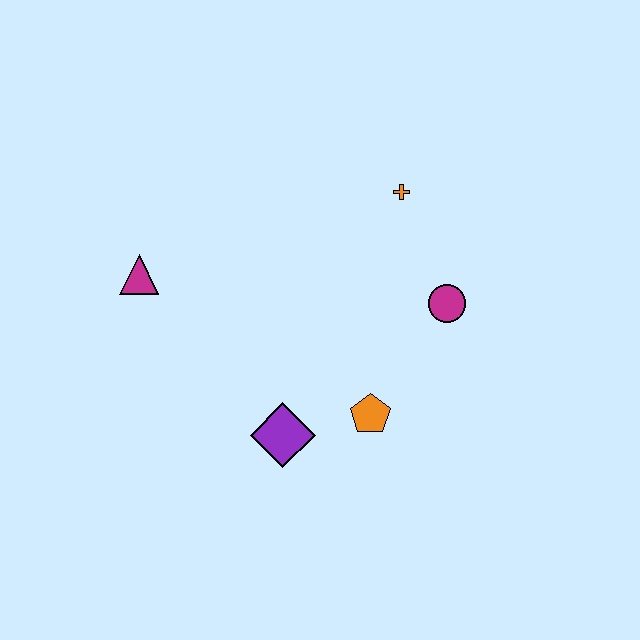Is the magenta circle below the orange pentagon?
No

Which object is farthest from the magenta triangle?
The magenta circle is farthest from the magenta triangle.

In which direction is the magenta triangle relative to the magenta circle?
The magenta triangle is to the left of the magenta circle.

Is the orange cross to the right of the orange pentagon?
Yes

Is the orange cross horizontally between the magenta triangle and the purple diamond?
No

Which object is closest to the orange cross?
The magenta circle is closest to the orange cross.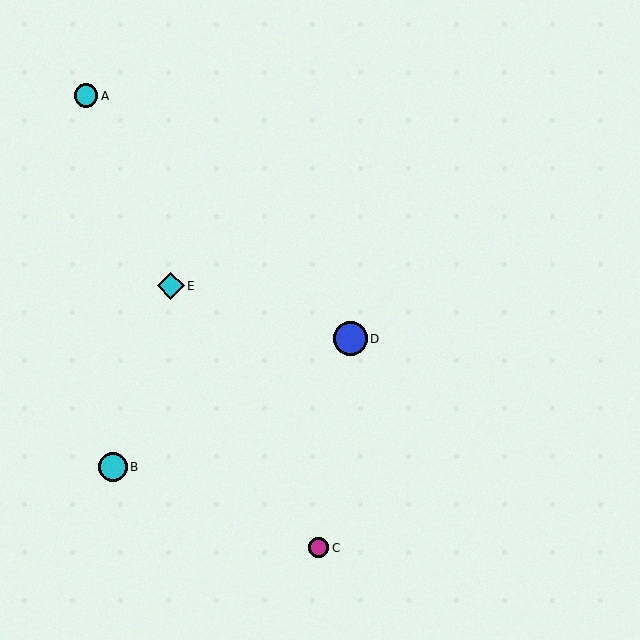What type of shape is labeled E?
Shape E is a cyan diamond.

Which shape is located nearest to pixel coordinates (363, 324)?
The blue circle (labeled D) at (350, 339) is nearest to that location.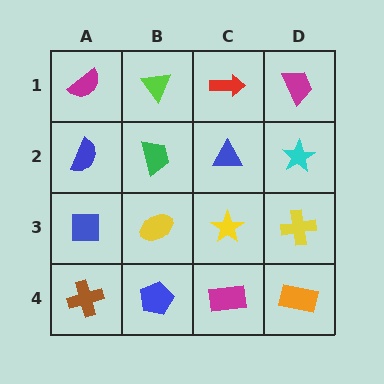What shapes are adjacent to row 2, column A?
A magenta semicircle (row 1, column A), a blue square (row 3, column A), a green trapezoid (row 2, column B).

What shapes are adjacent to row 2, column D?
A magenta trapezoid (row 1, column D), a yellow cross (row 3, column D), a blue triangle (row 2, column C).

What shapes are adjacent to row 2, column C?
A red arrow (row 1, column C), a yellow star (row 3, column C), a green trapezoid (row 2, column B), a cyan star (row 2, column D).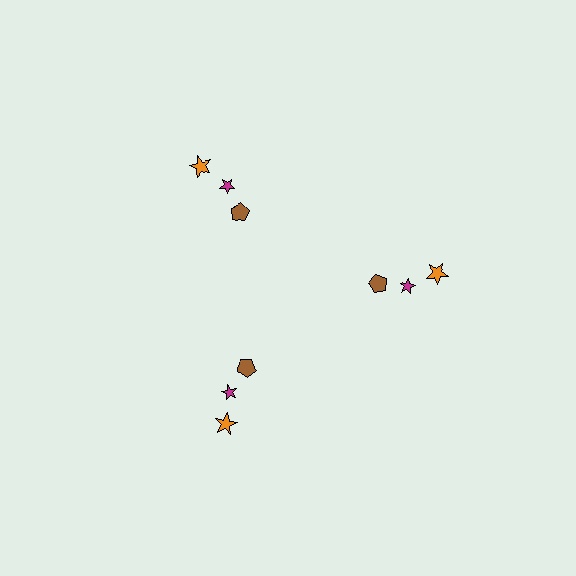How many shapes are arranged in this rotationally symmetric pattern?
There are 9 shapes, arranged in 3 groups of 3.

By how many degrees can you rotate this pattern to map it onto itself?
The pattern maps onto itself every 120 degrees of rotation.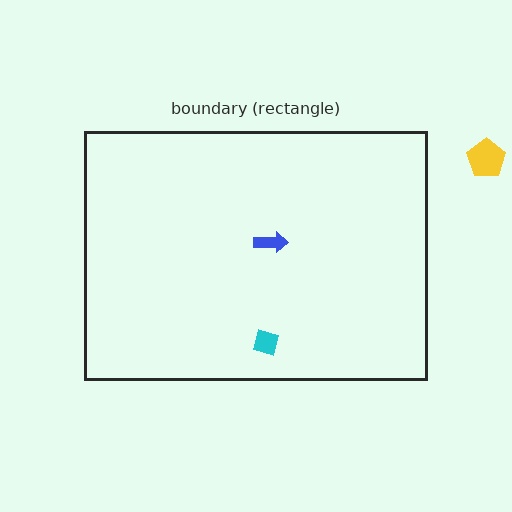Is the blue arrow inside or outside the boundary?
Inside.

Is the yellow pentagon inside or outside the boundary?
Outside.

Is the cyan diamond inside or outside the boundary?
Inside.